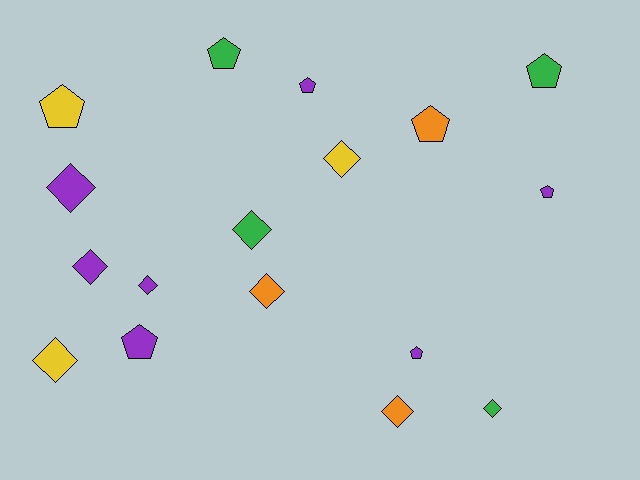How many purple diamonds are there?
There are 3 purple diamonds.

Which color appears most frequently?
Purple, with 7 objects.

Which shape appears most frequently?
Diamond, with 9 objects.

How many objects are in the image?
There are 17 objects.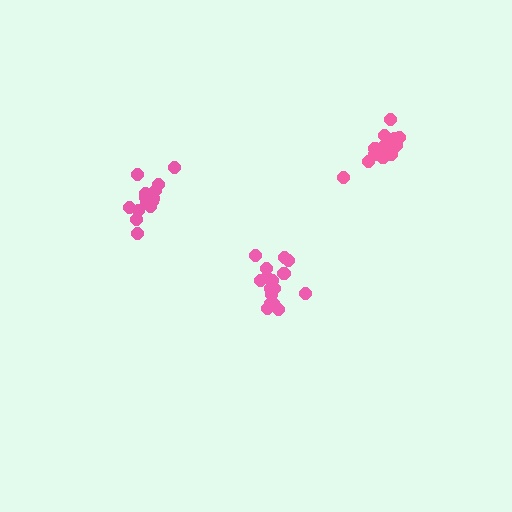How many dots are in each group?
Group 1: 16 dots, Group 2: 18 dots, Group 3: 13 dots (47 total).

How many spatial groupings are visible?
There are 3 spatial groupings.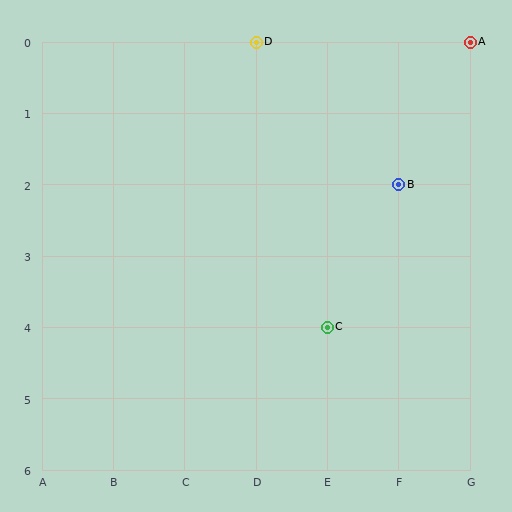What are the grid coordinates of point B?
Point B is at grid coordinates (F, 2).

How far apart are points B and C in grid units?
Points B and C are 1 column and 2 rows apart (about 2.2 grid units diagonally).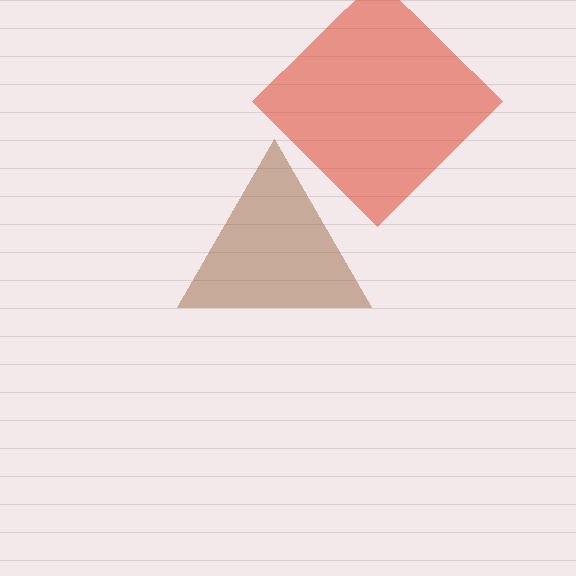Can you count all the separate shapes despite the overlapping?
Yes, there are 2 separate shapes.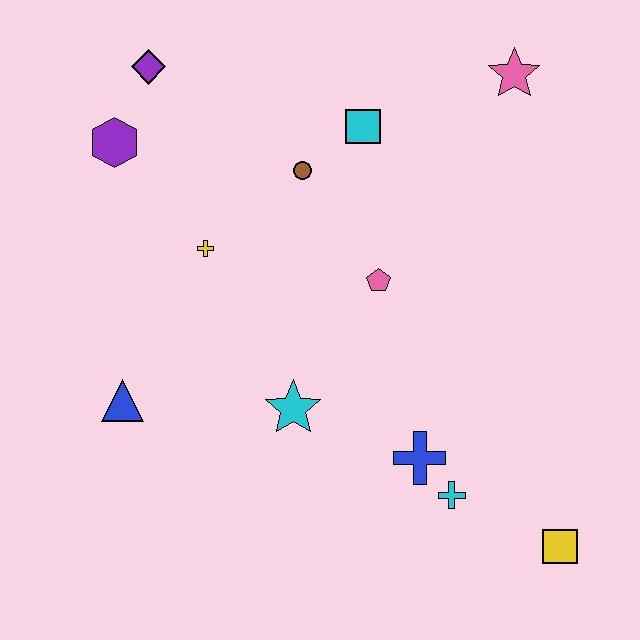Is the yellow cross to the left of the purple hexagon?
No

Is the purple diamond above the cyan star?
Yes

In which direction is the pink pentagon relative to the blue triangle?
The pink pentagon is to the right of the blue triangle.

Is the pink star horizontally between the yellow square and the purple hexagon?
Yes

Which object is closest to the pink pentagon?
The brown circle is closest to the pink pentagon.